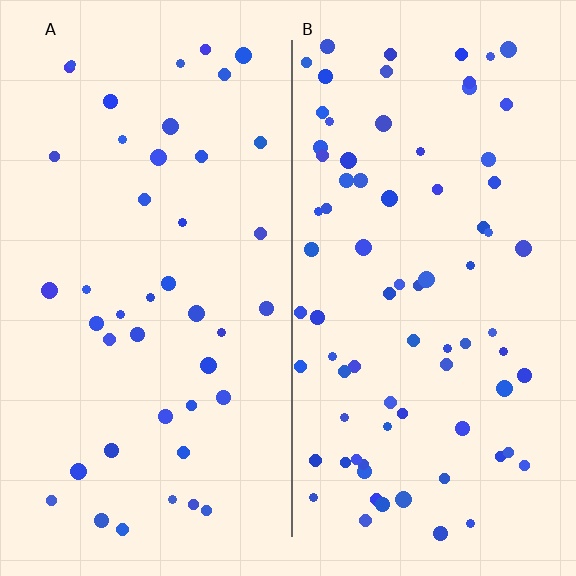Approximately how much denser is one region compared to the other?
Approximately 1.8× — region B over region A.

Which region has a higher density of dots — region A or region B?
B (the right).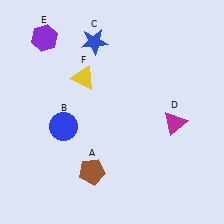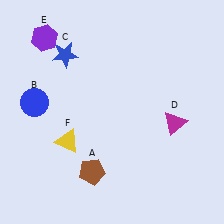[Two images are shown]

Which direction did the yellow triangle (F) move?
The yellow triangle (F) moved down.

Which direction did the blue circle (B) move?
The blue circle (B) moved left.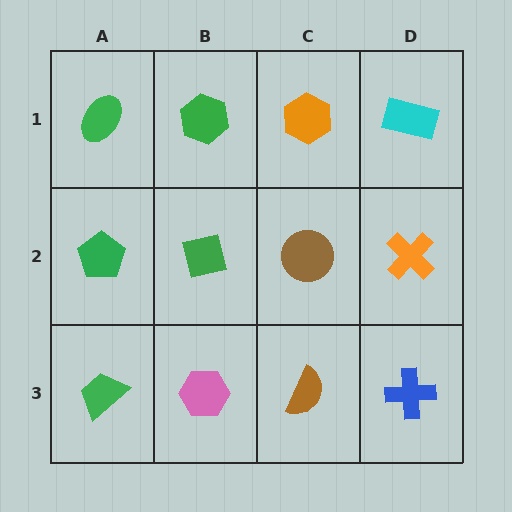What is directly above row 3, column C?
A brown circle.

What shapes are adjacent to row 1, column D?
An orange cross (row 2, column D), an orange hexagon (row 1, column C).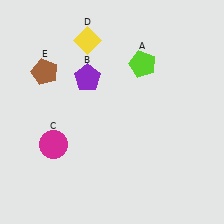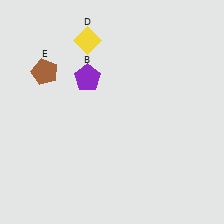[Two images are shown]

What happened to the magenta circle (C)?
The magenta circle (C) was removed in Image 2. It was in the bottom-left area of Image 1.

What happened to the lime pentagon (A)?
The lime pentagon (A) was removed in Image 2. It was in the top-right area of Image 1.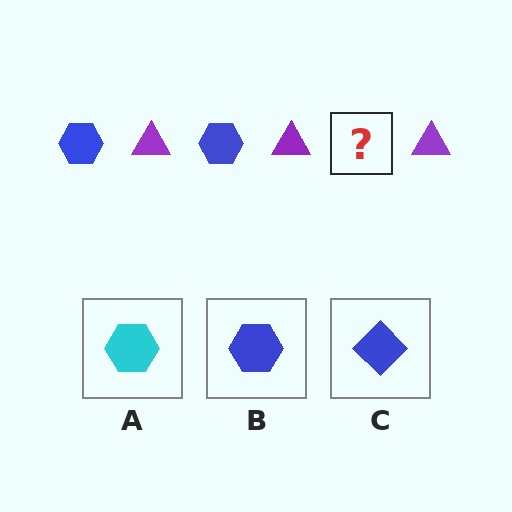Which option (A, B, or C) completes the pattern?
B.